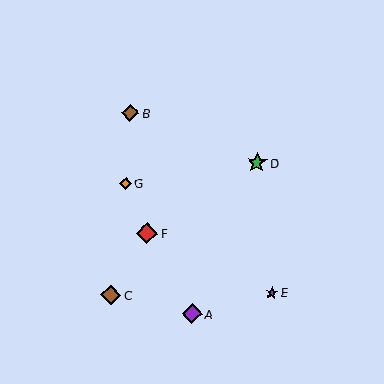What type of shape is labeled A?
Shape A is a purple diamond.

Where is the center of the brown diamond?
The center of the brown diamond is at (130, 113).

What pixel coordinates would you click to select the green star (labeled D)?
Click at (257, 163) to select the green star D.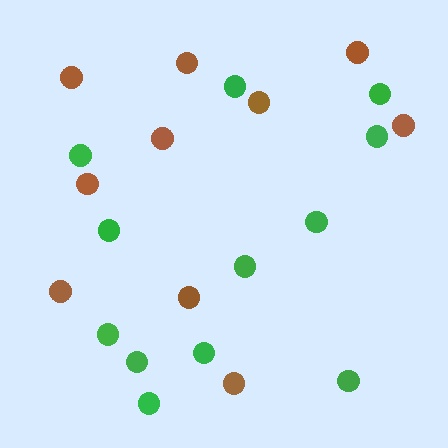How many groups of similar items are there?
There are 2 groups: one group of green circles (12) and one group of brown circles (10).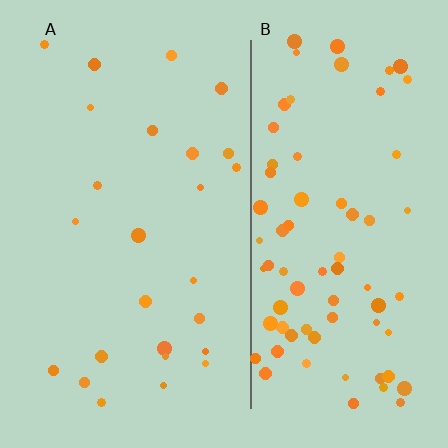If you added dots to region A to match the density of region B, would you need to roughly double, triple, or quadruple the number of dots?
Approximately triple.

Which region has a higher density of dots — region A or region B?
B (the right).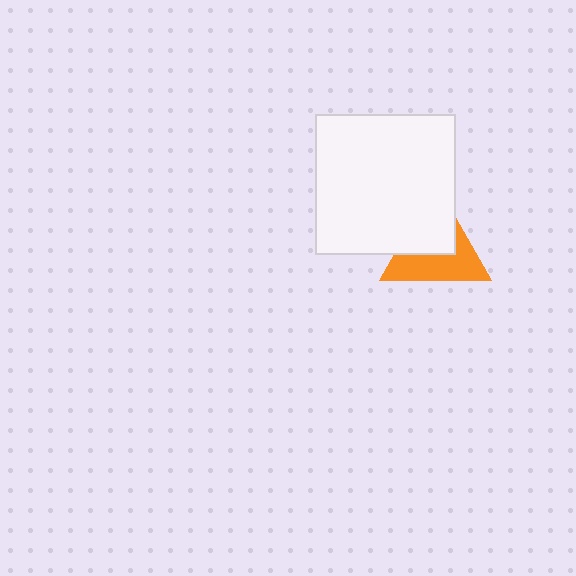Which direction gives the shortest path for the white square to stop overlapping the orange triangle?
Moving toward the upper-left gives the shortest separation.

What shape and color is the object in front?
The object in front is a white square.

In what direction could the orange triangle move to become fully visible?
The orange triangle could move toward the lower-right. That would shift it out from behind the white square entirely.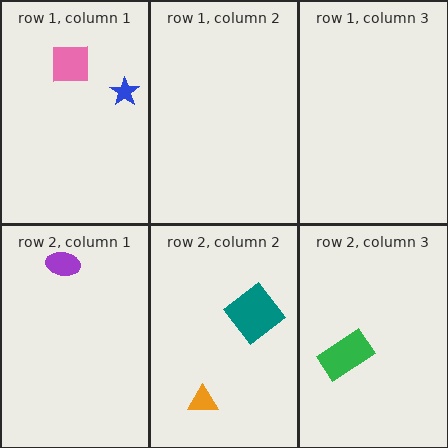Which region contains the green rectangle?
The row 2, column 3 region.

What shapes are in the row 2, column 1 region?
The purple ellipse.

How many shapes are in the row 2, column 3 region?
1.